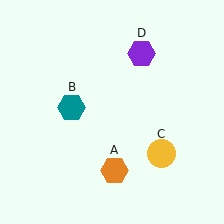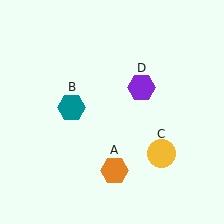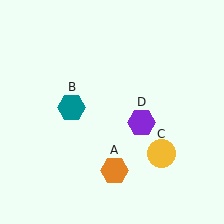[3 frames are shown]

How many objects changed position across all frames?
1 object changed position: purple hexagon (object D).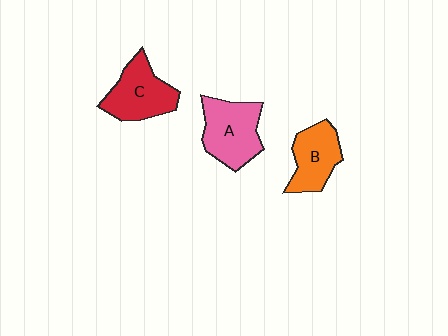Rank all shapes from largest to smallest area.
From largest to smallest: A (pink), C (red), B (orange).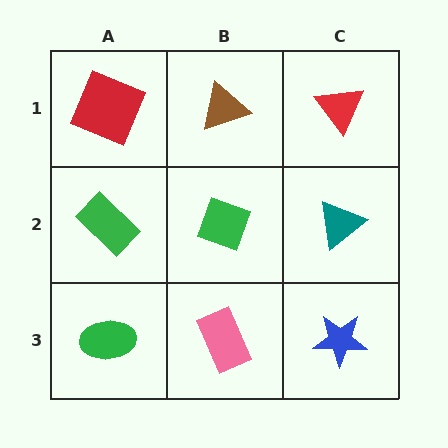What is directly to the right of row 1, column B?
A red triangle.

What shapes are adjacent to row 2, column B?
A brown triangle (row 1, column B), a pink rectangle (row 3, column B), a green rectangle (row 2, column A), a teal triangle (row 2, column C).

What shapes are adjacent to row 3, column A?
A green rectangle (row 2, column A), a pink rectangle (row 3, column B).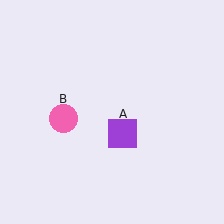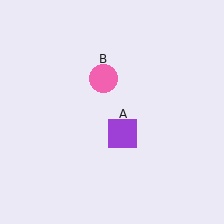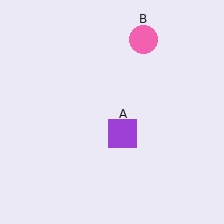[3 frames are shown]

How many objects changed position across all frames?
1 object changed position: pink circle (object B).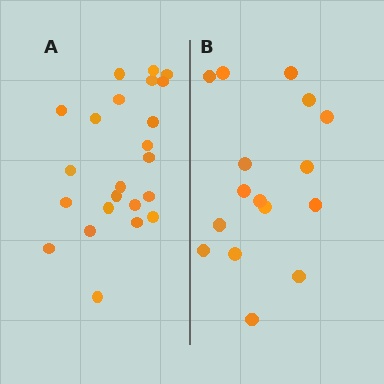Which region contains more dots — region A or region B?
Region A (the left region) has more dots.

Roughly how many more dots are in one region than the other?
Region A has roughly 8 or so more dots than region B.